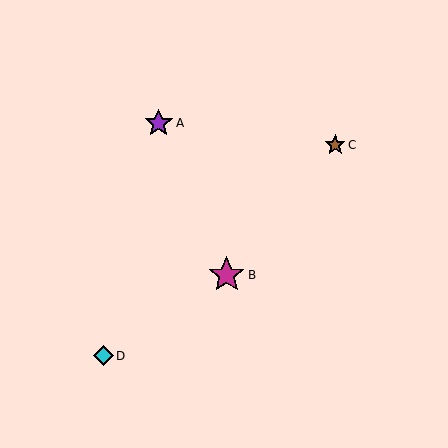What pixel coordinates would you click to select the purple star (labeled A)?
Click at (159, 123) to select the purple star A.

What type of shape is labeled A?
Shape A is a purple star.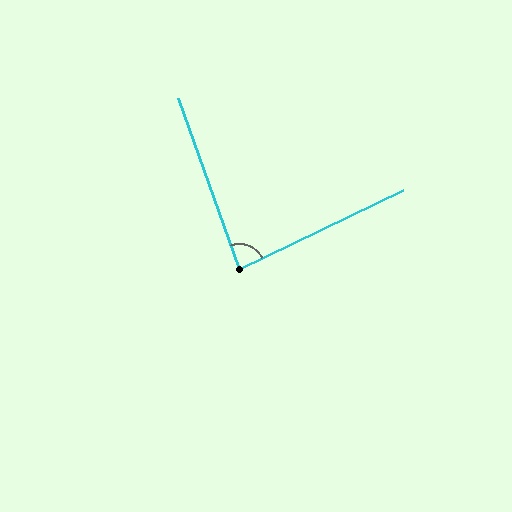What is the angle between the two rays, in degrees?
Approximately 84 degrees.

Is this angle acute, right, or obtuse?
It is acute.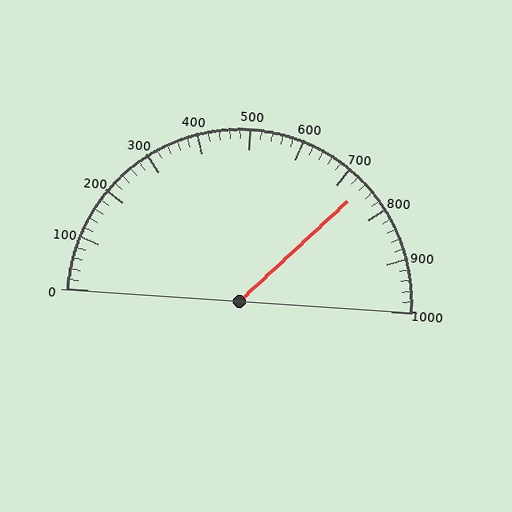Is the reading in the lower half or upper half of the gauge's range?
The reading is in the upper half of the range (0 to 1000).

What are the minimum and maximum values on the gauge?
The gauge ranges from 0 to 1000.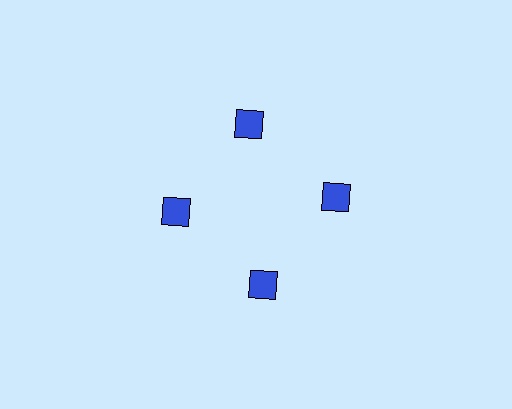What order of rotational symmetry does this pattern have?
This pattern has 4-fold rotational symmetry.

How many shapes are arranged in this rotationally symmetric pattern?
There are 4 shapes, arranged in 4 groups of 1.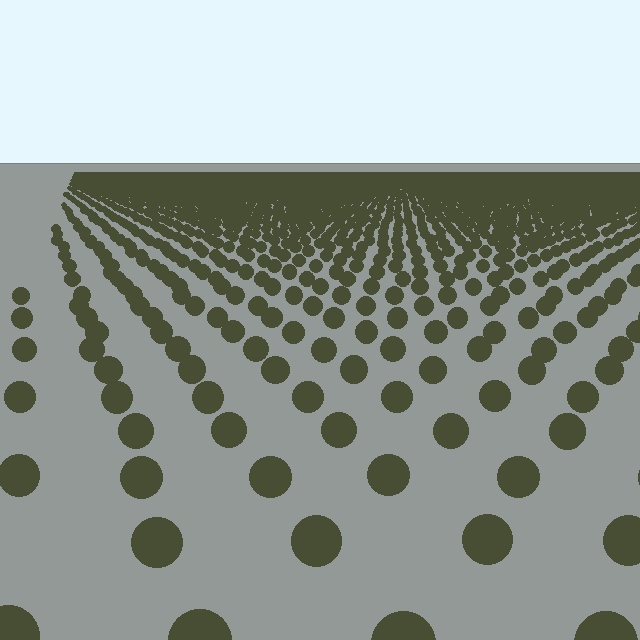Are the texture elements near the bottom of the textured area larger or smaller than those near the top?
Larger. Near the bottom, elements are closer to the viewer and appear at a bigger on-screen size.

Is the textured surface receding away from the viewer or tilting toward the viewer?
The surface is receding away from the viewer. Texture elements get smaller and denser toward the top.